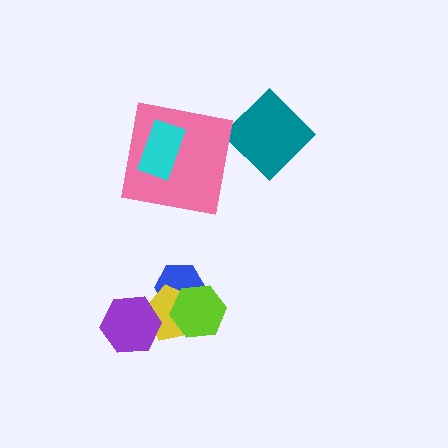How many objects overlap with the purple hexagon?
1 object overlaps with the purple hexagon.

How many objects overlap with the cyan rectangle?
1 object overlaps with the cyan rectangle.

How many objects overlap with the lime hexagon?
2 objects overlap with the lime hexagon.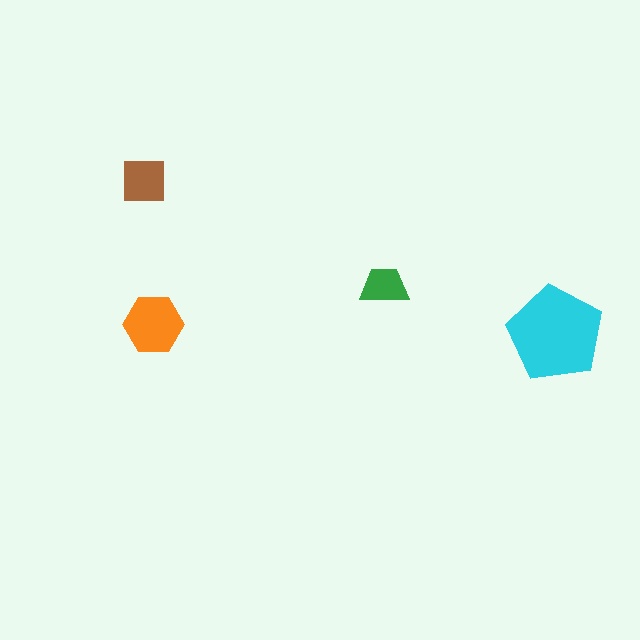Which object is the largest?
The cyan pentagon.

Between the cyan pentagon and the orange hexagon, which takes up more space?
The cyan pentagon.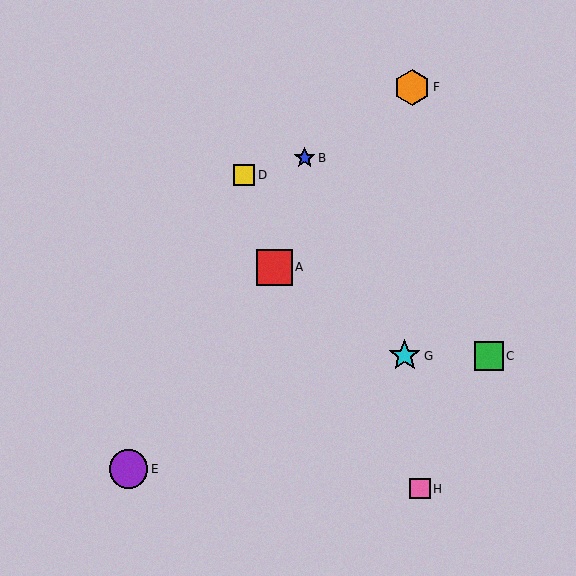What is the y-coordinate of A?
Object A is at y≈267.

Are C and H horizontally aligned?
No, C is at y≈356 and H is at y≈489.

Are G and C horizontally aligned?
Yes, both are at y≈356.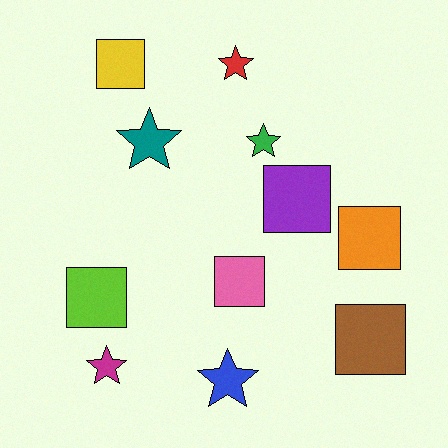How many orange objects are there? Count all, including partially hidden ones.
There is 1 orange object.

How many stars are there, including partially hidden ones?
There are 5 stars.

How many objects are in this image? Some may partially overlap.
There are 11 objects.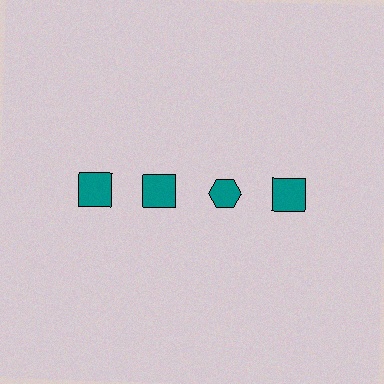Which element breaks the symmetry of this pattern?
The teal hexagon in the top row, center column breaks the symmetry. All other shapes are teal squares.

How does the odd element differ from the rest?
It has a different shape: hexagon instead of square.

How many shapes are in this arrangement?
There are 4 shapes arranged in a grid pattern.